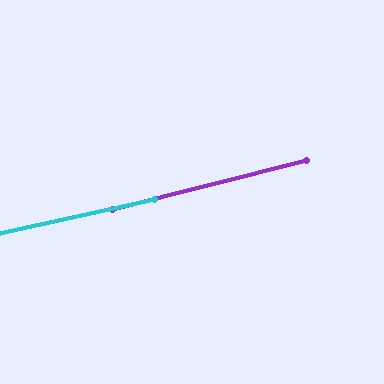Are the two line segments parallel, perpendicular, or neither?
Parallel — their directions differ by only 1.8°.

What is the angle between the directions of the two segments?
Approximately 2 degrees.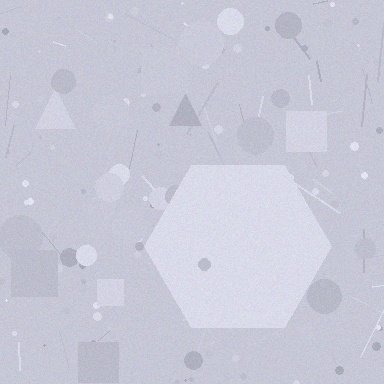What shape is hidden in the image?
A hexagon is hidden in the image.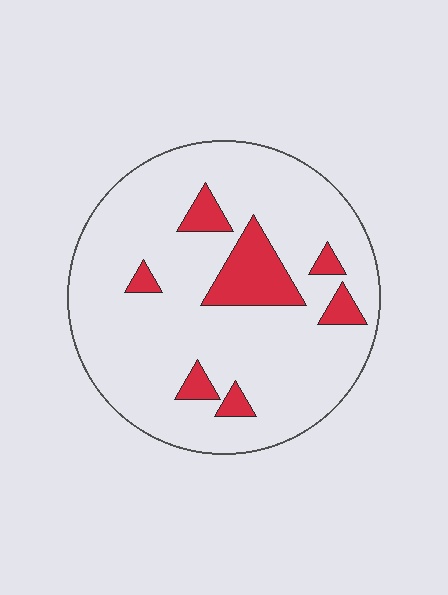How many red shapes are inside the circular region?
7.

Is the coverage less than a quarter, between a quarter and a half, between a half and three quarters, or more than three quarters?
Less than a quarter.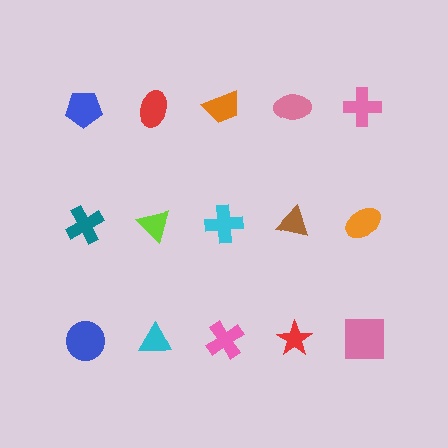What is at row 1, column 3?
An orange trapezoid.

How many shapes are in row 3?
5 shapes.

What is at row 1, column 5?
A pink cross.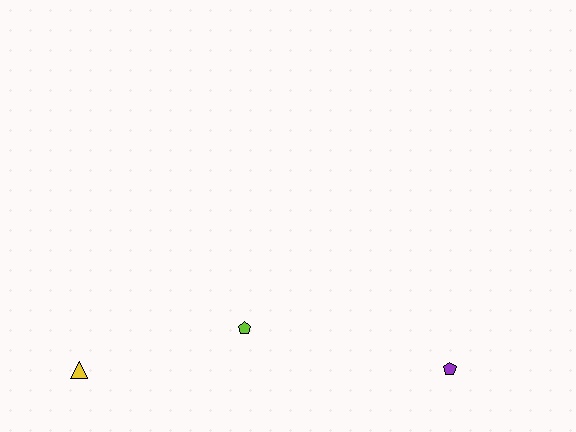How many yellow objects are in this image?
There is 1 yellow object.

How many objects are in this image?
There are 3 objects.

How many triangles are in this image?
There is 1 triangle.